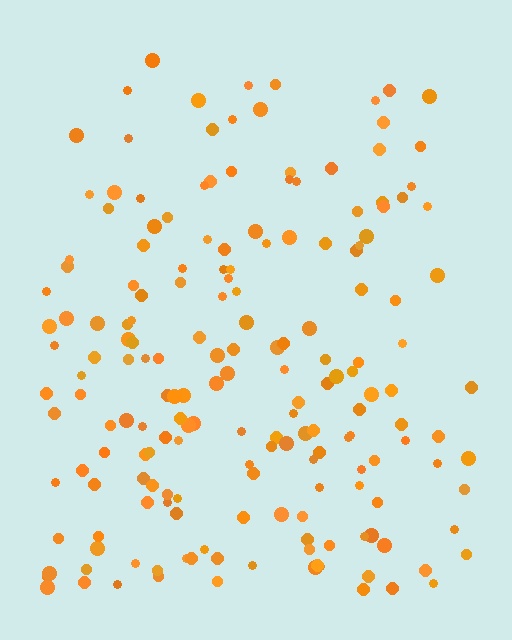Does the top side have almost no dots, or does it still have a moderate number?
Still a moderate number, just noticeably fewer than the bottom.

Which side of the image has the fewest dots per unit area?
The top.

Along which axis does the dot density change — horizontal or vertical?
Vertical.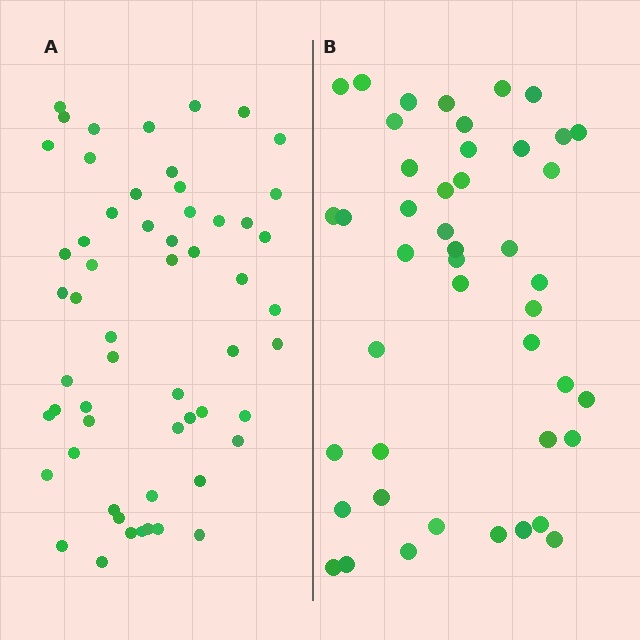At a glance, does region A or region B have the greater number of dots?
Region A (the left region) has more dots.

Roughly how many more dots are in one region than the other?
Region A has roughly 12 or so more dots than region B.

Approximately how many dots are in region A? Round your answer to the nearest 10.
About 60 dots. (The exact count is 57, which rounds to 60.)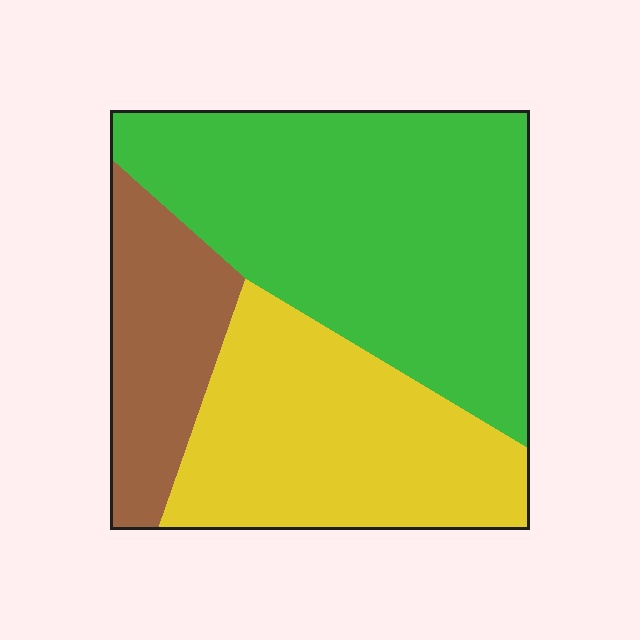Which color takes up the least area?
Brown, at roughly 20%.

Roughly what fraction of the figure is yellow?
Yellow takes up about one third (1/3) of the figure.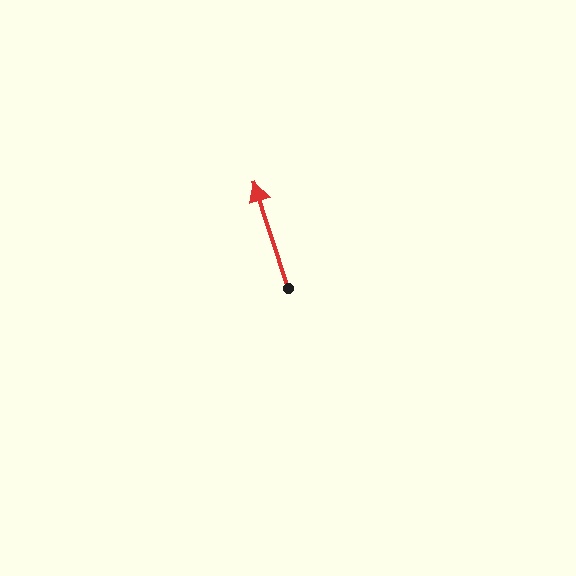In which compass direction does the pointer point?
North.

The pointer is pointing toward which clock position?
Roughly 11 o'clock.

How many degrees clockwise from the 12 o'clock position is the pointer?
Approximately 342 degrees.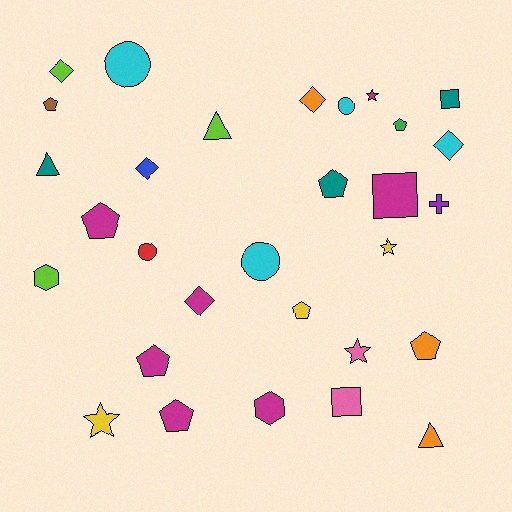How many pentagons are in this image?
There are 8 pentagons.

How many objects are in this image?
There are 30 objects.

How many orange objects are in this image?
There are 3 orange objects.